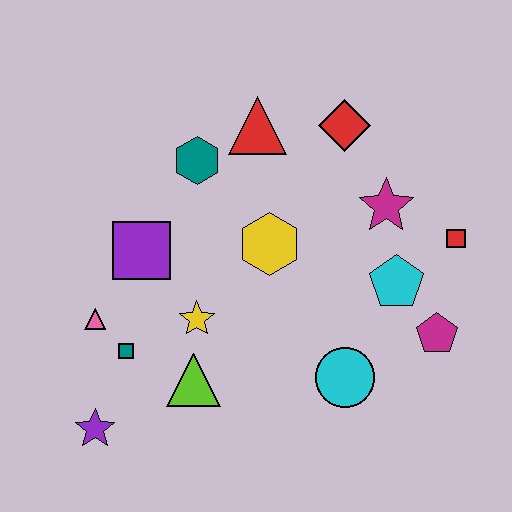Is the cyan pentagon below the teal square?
No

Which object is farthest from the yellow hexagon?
The purple star is farthest from the yellow hexagon.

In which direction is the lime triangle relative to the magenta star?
The lime triangle is to the left of the magenta star.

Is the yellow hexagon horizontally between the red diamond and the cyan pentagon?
No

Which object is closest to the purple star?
The teal square is closest to the purple star.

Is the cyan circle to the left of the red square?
Yes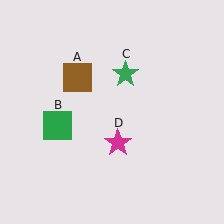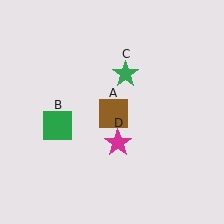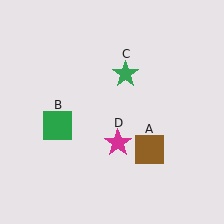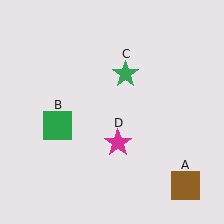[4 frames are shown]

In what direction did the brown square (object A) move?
The brown square (object A) moved down and to the right.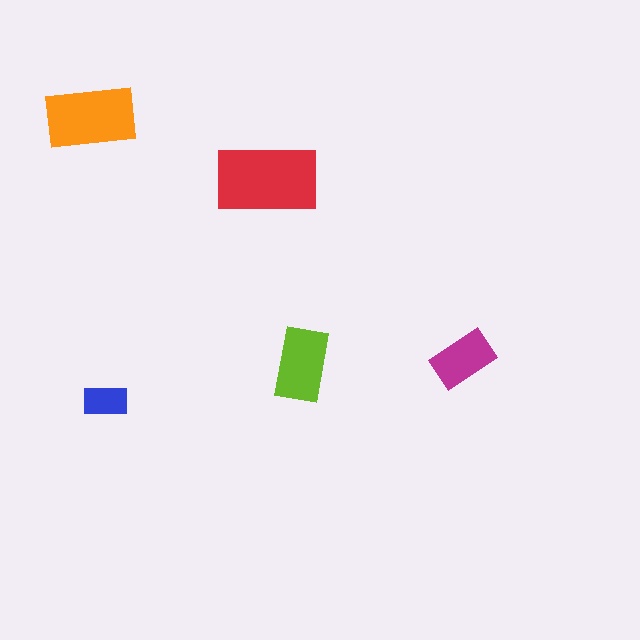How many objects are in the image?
There are 5 objects in the image.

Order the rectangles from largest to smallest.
the red one, the orange one, the lime one, the magenta one, the blue one.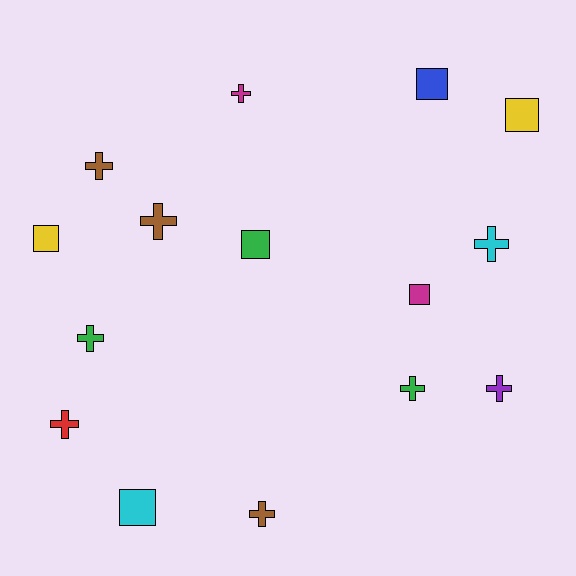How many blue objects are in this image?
There is 1 blue object.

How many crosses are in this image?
There are 9 crosses.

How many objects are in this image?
There are 15 objects.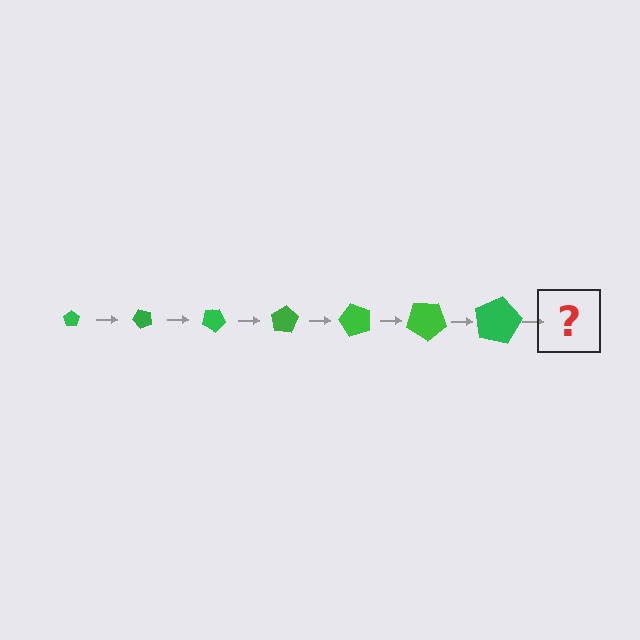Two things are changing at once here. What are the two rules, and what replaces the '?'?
The two rules are that the pentagon grows larger each step and it rotates 50 degrees each step. The '?' should be a pentagon, larger than the previous one and rotated 350 degrees from the start.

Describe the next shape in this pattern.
It should be a pentagon, larger than the previous one and rotated 350 degrees from the start.